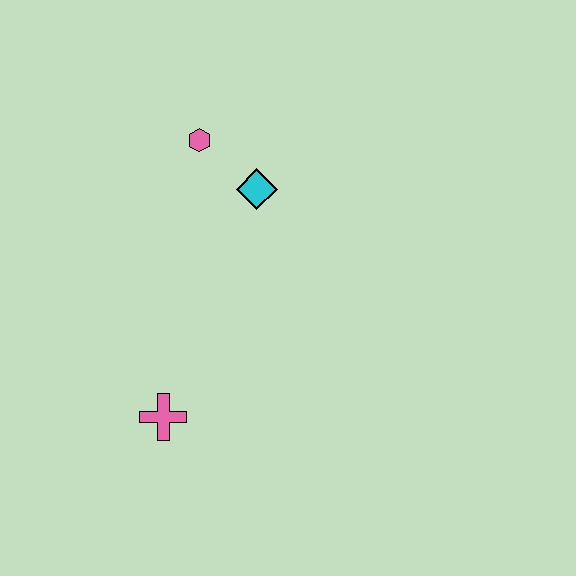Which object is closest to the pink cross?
The cyan diamond is closest to the pink cross.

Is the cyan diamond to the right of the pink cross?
Yes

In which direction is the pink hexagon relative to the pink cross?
The pink hexagon is above the pink cross.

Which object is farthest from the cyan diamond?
The pink cross is farthest from the cyan diamond.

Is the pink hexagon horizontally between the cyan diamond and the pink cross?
Yes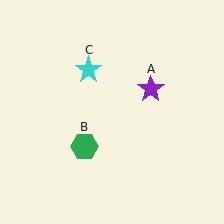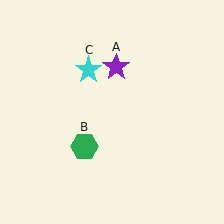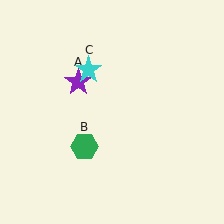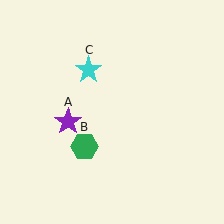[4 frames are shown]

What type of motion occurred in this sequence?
The purple star (object A) rotated counterclockwise around the center of the scene.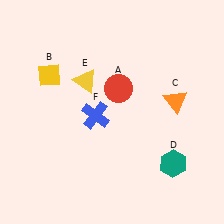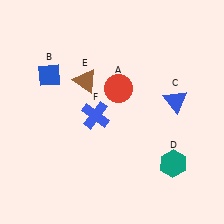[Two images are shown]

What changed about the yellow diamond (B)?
In Image 1, B is yellow. In Image 2, it changed to blue.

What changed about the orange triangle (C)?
In Image 1, C is orange. In Image 2, it changed to blue.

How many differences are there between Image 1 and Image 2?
There are 3 differences between the two images.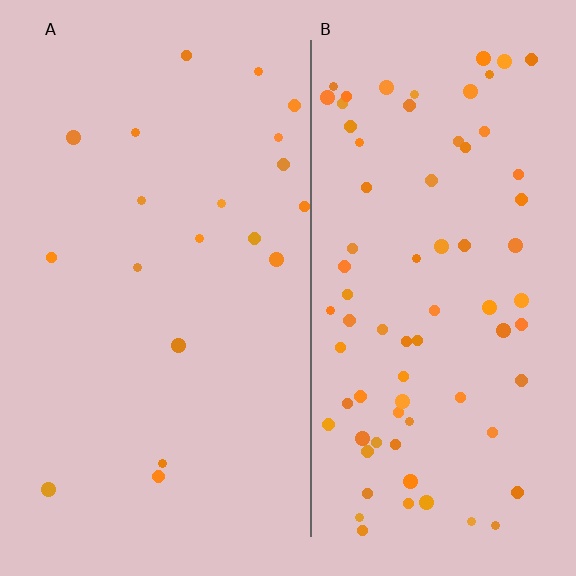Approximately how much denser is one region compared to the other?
Approximately 3.9× — region B over region A.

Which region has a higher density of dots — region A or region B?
B (the right).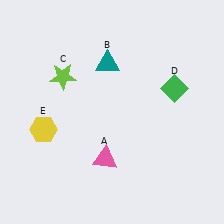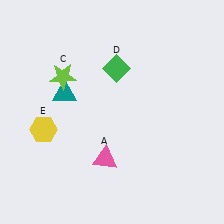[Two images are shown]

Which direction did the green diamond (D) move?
The green diamond (D) moved left.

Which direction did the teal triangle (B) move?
The teal triangle (B) moved left.